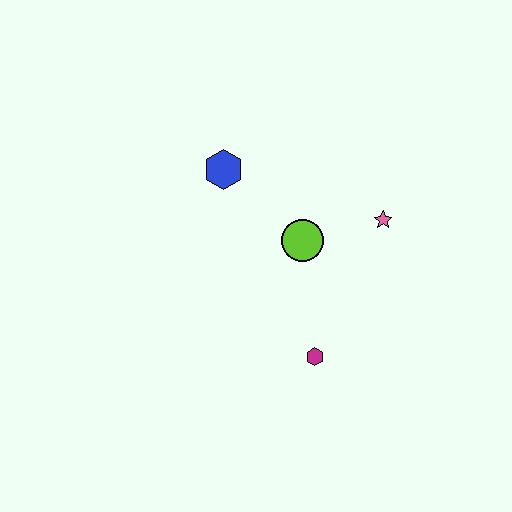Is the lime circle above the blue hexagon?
No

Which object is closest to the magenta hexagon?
The lime circle is closest to the magenta hexagon.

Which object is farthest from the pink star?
The blue hexagon is farthest from the pink star.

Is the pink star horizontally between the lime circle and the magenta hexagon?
No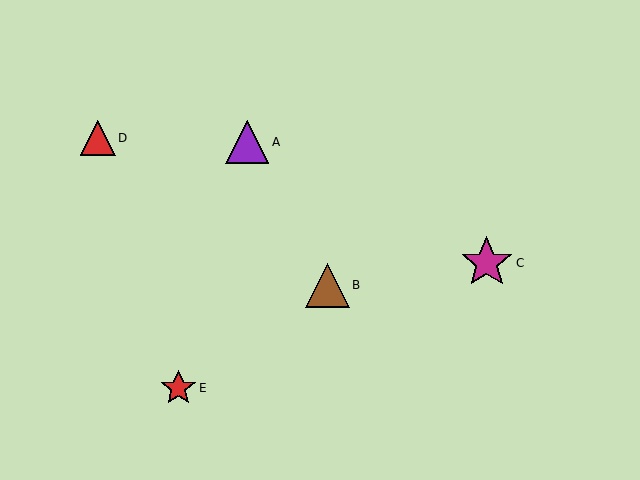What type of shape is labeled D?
Shape D is a red triangle.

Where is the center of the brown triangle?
The center of the brown triangle is at (327, 285).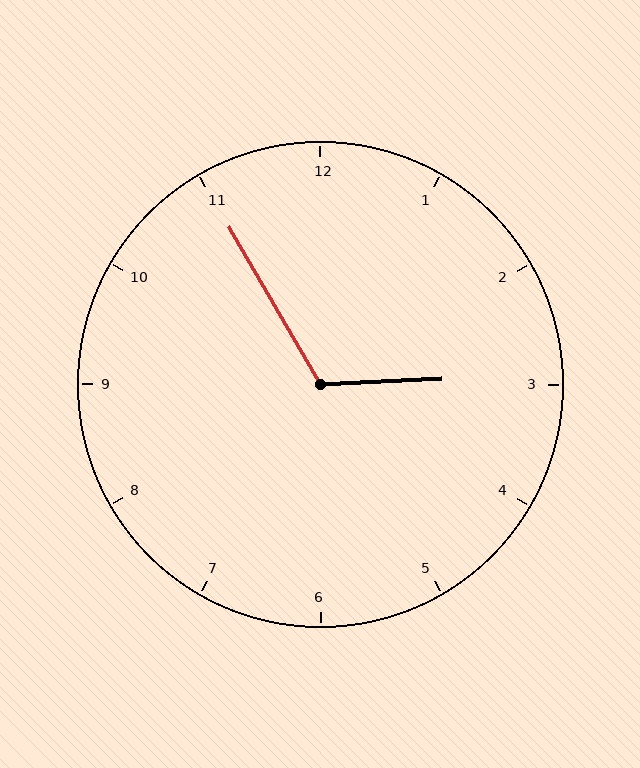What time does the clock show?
2:55.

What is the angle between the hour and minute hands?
Approximately 118 degrees.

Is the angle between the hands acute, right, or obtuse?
It is obtuse.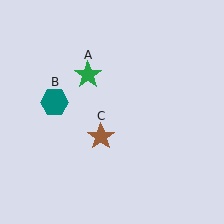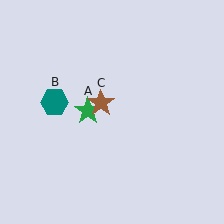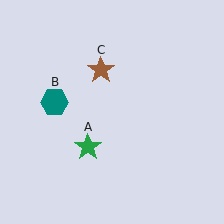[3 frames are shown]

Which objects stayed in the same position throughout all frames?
Teal hexagon (object B) remained stationary.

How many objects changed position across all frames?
2 objects changed position: green star (object A), brown star (object C).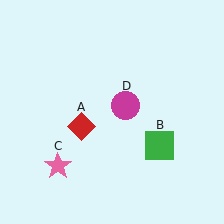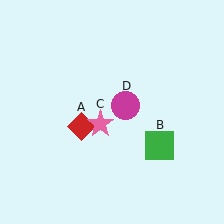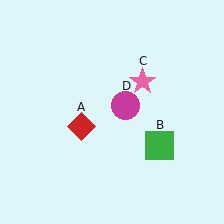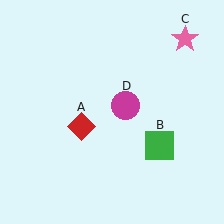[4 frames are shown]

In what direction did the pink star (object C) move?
The pink star (object C) moved up and to the right.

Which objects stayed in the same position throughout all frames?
Red diamond (object A) and green square (object B) and magenta circle (object D) remained stationary.